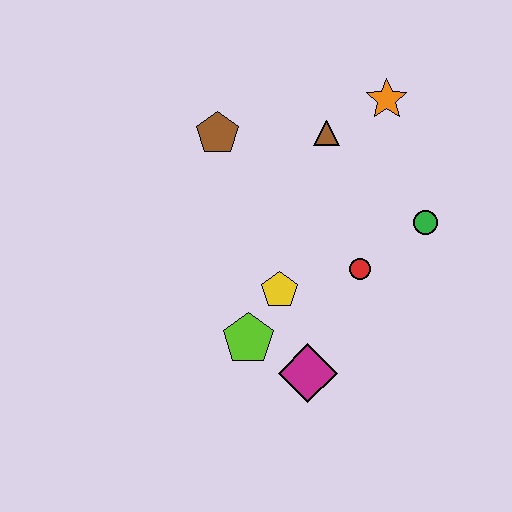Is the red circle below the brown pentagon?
Yes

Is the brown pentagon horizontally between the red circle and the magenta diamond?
No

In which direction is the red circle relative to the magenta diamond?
The red circle is above the magenta diamond.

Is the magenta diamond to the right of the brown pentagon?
Yes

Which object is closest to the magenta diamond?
The lime pentagon is closest to the magenta diamond.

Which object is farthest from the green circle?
The brown pentagon is farthest from the green circle.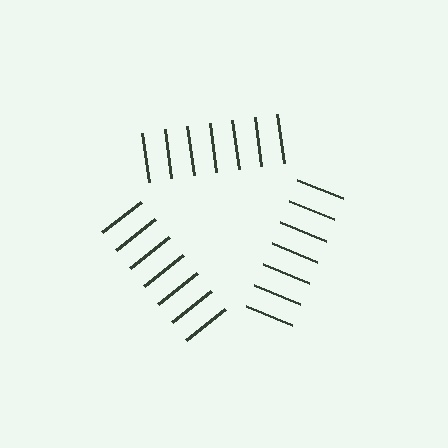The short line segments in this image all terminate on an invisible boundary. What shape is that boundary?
An illusory triangle — the line segments terminate on its edges but no continuous stroke is drawn.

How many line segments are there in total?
21 — 7 along each of the 3 edges.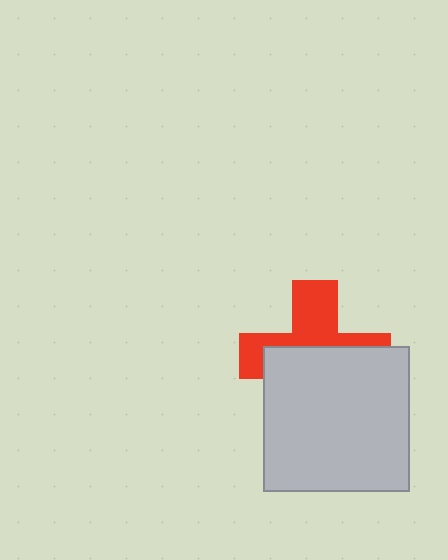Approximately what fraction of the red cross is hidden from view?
Roughly 57% of the red cross is hidden behind the light gray square.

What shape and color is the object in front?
The object in front is a light gray square.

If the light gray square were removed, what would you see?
You would see the complete red cross.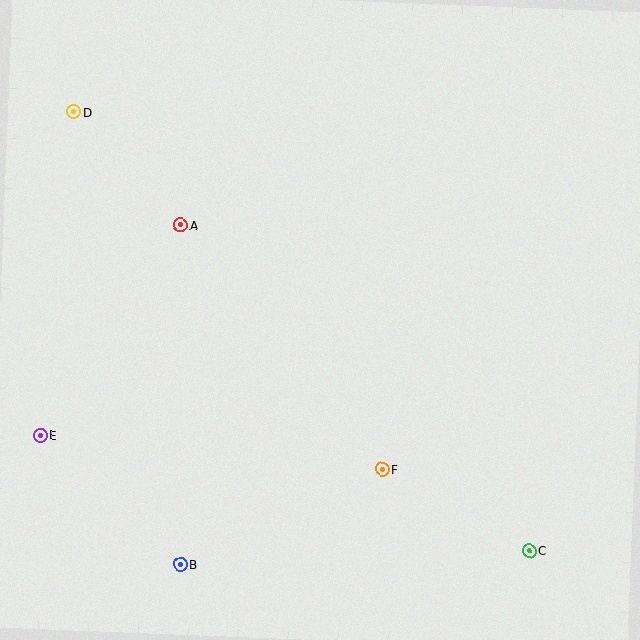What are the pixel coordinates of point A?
Point A is at (181, 225).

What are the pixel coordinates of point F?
Point F is at (382, 469).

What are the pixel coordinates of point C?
Point C is at (529, 551).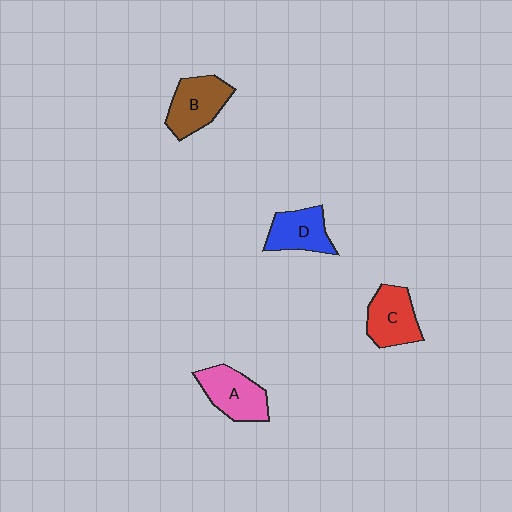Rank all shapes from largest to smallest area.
From largest to smallest: B (brown), A (pink), C (red), D (blue).